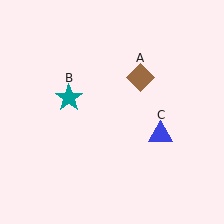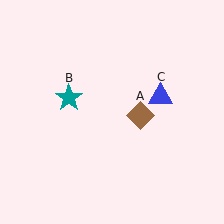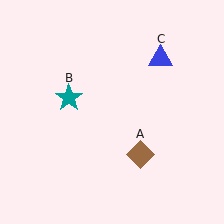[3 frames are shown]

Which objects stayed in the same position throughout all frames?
Teal star (object B) remained stationary.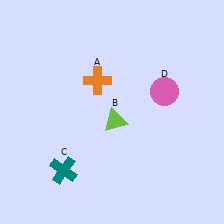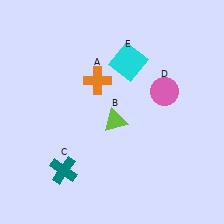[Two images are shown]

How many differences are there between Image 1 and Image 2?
There is 1 difference between the two images.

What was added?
A cyan square (E) was added in Image 2.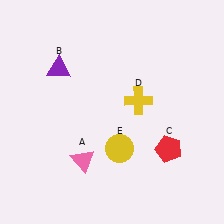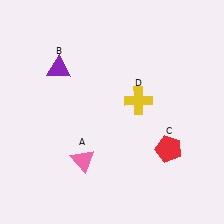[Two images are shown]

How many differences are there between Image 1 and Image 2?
There is 1 difference between the two images.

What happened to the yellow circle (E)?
The yellow circle (E) was removed in Image 2. It was in the bottom-right area of Image 1.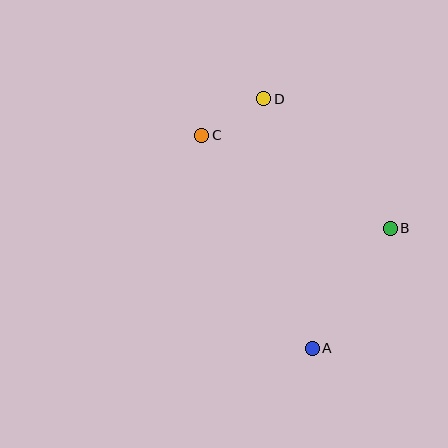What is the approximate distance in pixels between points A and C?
The distance between A and C is approximately 240 pixels.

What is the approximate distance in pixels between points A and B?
The distance between A and B is approximately 143 pixels.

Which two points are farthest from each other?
Points A and D are farthest from each other.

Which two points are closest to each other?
Points C and D are closest to each other.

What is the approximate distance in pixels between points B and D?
The distance between B and D is approximately 181 pixels.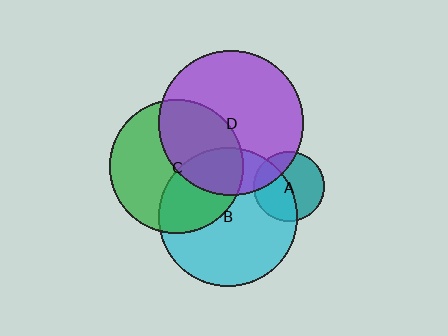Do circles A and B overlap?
Yes.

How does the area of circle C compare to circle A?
Approximately 3.6 times.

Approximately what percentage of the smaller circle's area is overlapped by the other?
Approximately 45%.